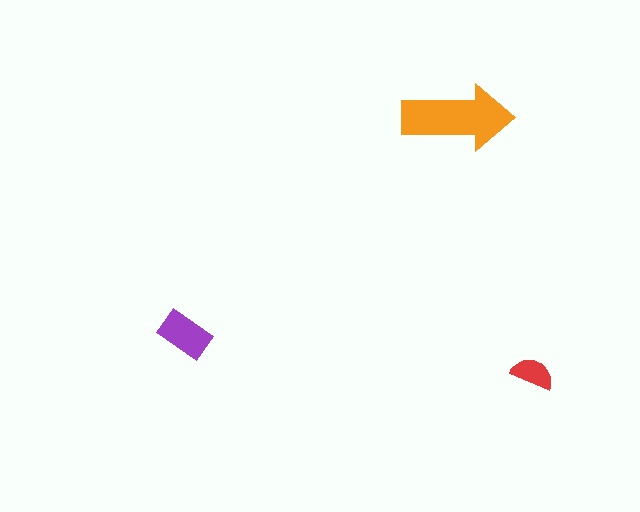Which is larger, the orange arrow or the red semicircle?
The orange arrow.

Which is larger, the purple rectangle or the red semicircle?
The purple rectangle.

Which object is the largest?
The orange arrow.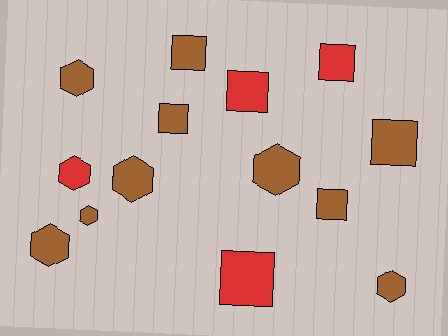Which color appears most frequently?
Brown, with 10 objects.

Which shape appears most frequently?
Hexagon, with 7 objects.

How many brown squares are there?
There are 4 brown squares.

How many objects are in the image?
There are 14 objects.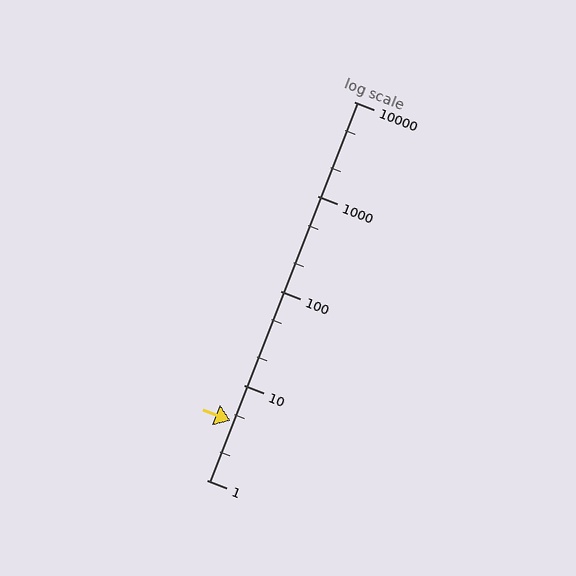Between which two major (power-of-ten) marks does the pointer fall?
The pointer is between 1 and 10.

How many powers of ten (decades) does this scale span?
The scale spans 4 decades, from 1 to 10000.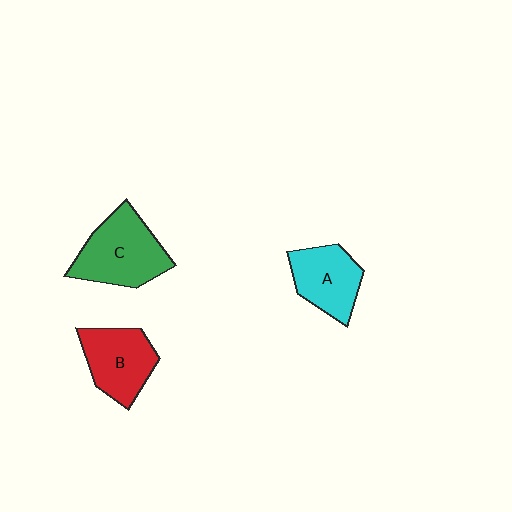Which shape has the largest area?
Shape C (green).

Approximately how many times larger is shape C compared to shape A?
Approximately 1.3 times.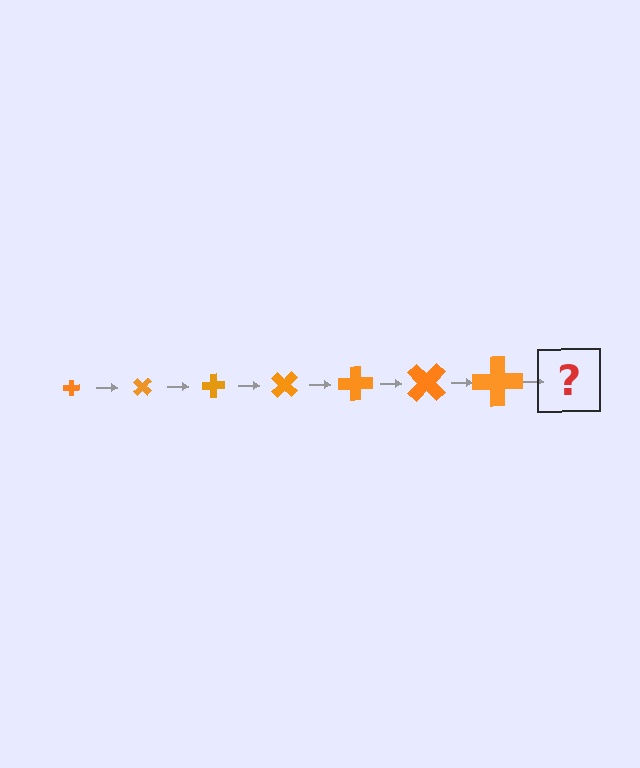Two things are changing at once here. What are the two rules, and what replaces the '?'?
The two rules are that the cross grows larger each step and it rotates 45 degrees each step. The '?' should be a cross, larger than the previous one and rotated 315 degrees from the start.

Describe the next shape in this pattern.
It should be a cross, larger than the previous one and rotated 315 degrees from the start.